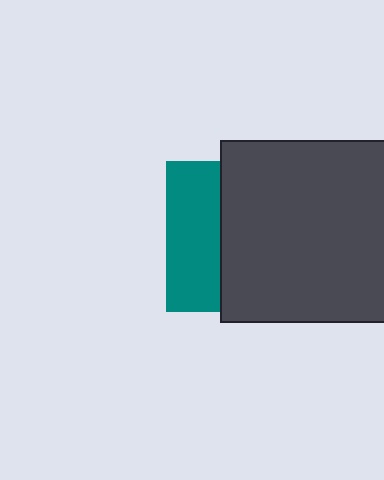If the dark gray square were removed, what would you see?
You would see the complete teal square.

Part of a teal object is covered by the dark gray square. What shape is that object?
It is a square.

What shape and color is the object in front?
The object in front is a dark gray square.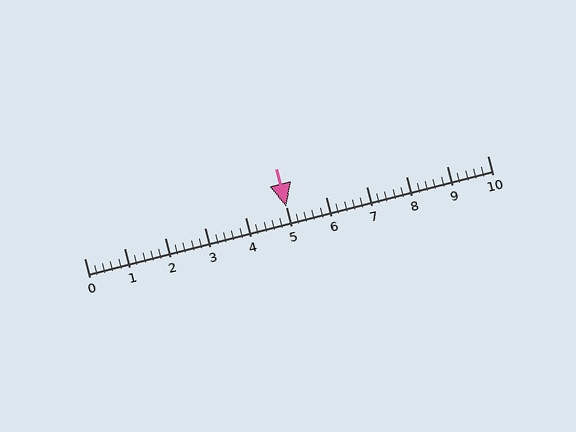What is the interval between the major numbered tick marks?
The major tick marks are spaced 1 units apart.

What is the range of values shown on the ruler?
The ruler shows values from 0 to 10.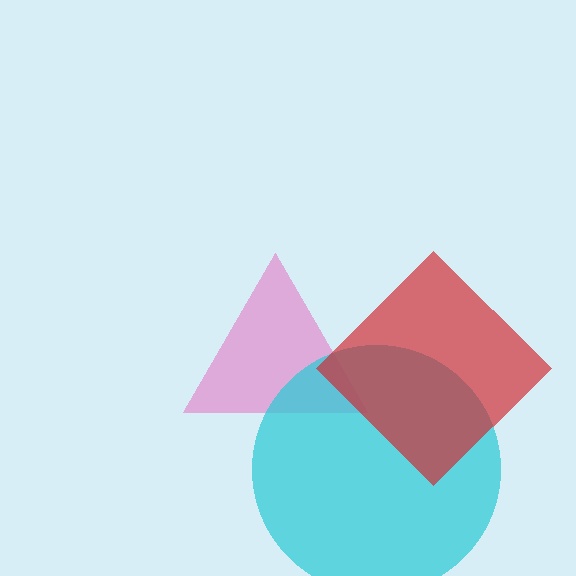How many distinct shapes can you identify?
There are 3 distinct shapes: a pink triangle, a cyan circle, a red diamond.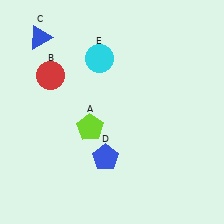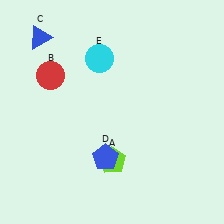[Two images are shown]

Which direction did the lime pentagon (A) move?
The lime pentagon (A) moved down.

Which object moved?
The lime pentagon (A) moved down.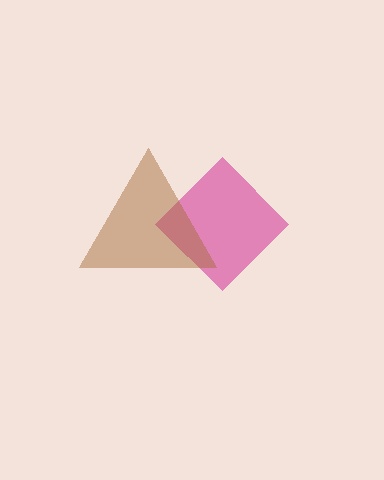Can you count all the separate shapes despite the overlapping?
Yes, there are 2 separate shapes.